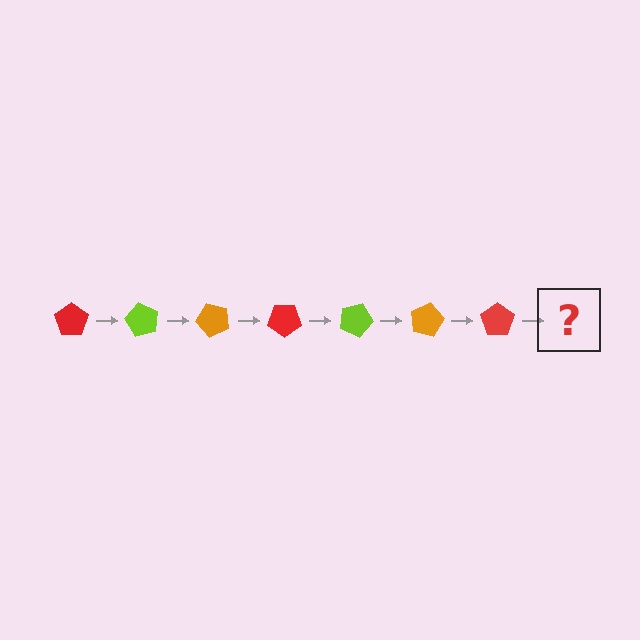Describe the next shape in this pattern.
It should be a lime pentagon, rotated 420 degrees from the start.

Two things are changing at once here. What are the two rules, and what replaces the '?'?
The two rules are that it rotates 60 degrees each step and the color cycles through red, lime, and orange. The '?' should be a lime pentagon, rotated 420 degrees from the start.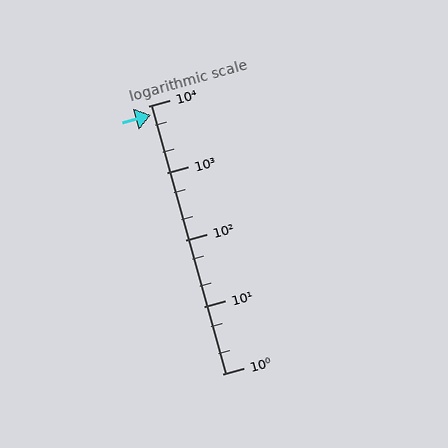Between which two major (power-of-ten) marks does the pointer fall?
The pointer is between 1000 and 10000.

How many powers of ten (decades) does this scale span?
The scale spans 4 decades, from 1 to 10000.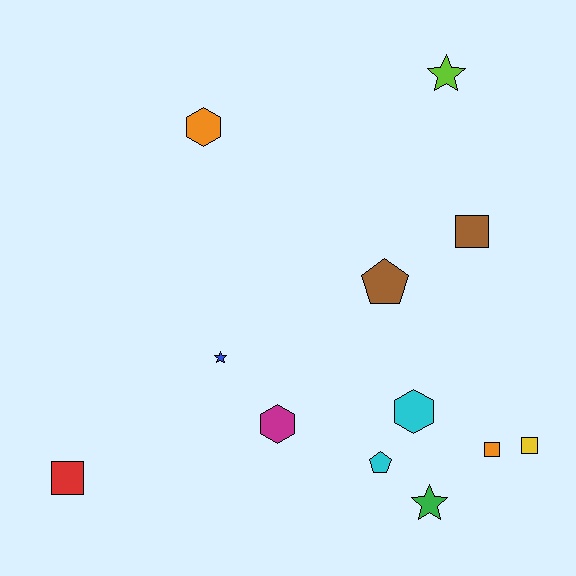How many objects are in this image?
There are 12 objects.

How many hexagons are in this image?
There are 3 hexagons.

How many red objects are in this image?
There is 1 red object.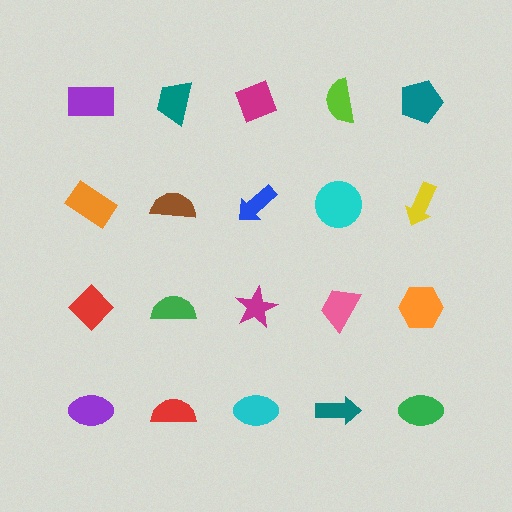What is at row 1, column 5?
A teal pentagon.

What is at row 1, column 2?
A teal trapezoid.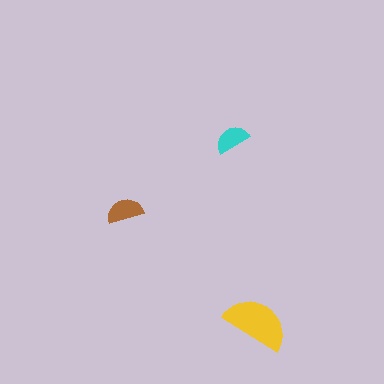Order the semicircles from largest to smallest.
the yellow one, the brown one, the cyan one.